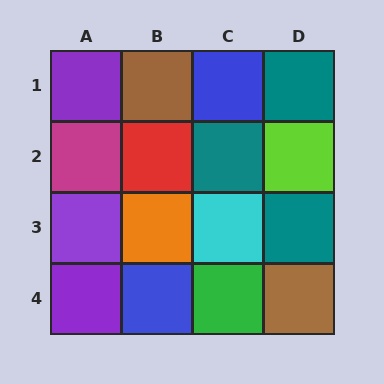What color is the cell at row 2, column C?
Teal.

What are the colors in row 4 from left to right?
Purple, blue, green, brown.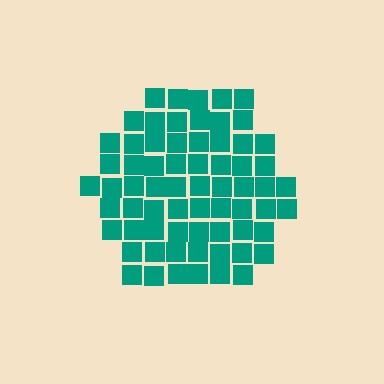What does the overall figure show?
The overall figure shows a hexagon.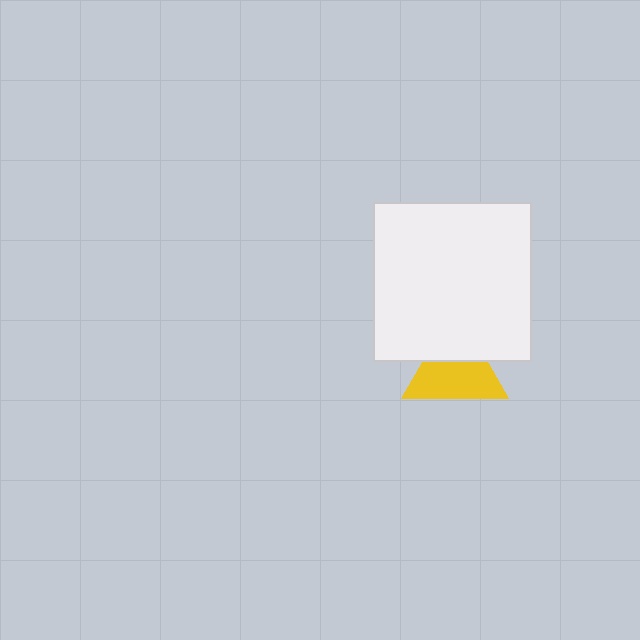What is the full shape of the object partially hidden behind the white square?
The partially hidden object is a yellow triangle.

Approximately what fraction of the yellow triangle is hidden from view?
Roughly 36% of the yellow triangle is hidden behind the white square.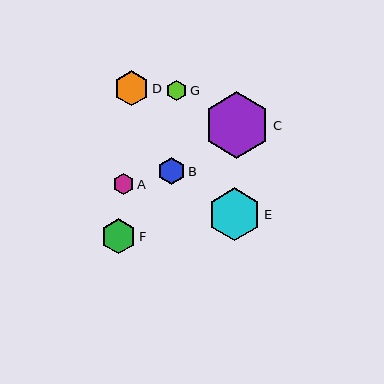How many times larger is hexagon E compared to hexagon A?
Hexagon E is approximately 2.5 times the size of hexagon A.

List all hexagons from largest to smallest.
From largest to smallest: C, E, F, D, B, A, G.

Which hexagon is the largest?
Hexagon C is the largest with a size of approximately 67 pixels.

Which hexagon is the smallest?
Hexagon G is the smallest with a size of approximately 20 pixels.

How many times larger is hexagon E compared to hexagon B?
Hexagon E is approximately 2.0 times the size of hexagon B.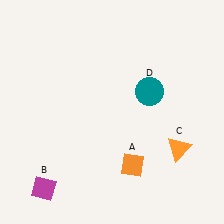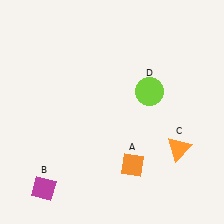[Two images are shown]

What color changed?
The circle (D) changed from teal in Image 1 to lime in Image 2.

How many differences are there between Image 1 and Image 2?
There is 1 difference between the two images.